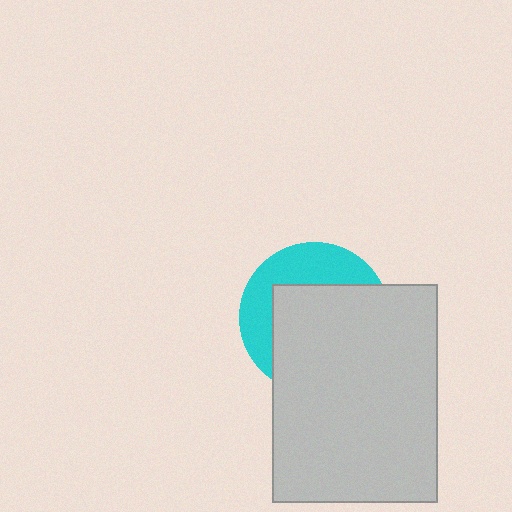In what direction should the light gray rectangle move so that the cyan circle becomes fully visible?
The light gray rectangle should move toward the lower-right. That is the shortest direction to clear the overlap and leave the cyan circle fully visible.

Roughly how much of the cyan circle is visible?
A small part of it is visible (roughly 36%).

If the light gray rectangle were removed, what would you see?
You would see the complete cyan circle.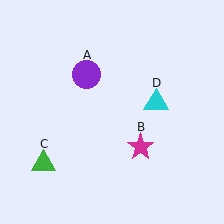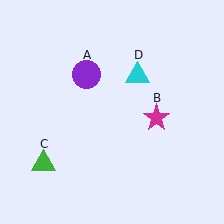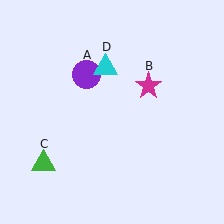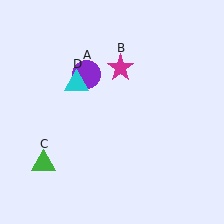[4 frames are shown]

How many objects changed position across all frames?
2 objects changed position: magenta star (object B), cyan triangle (object D).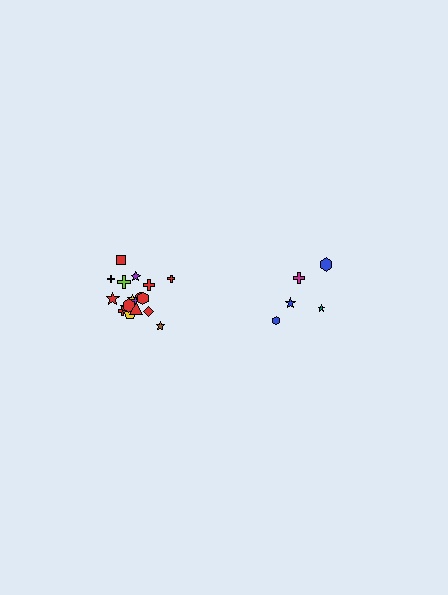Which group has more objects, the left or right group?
The left group.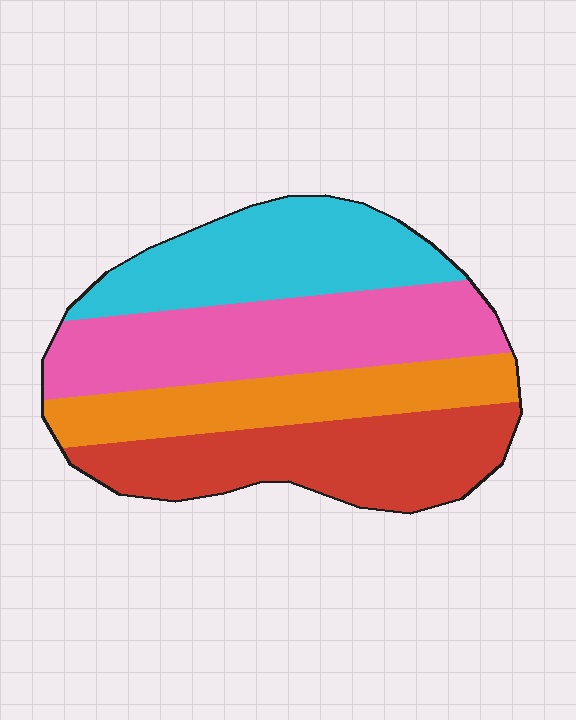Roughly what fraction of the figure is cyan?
Cyan takes up about one quarter (1/4) of the figure.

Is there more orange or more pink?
Pink.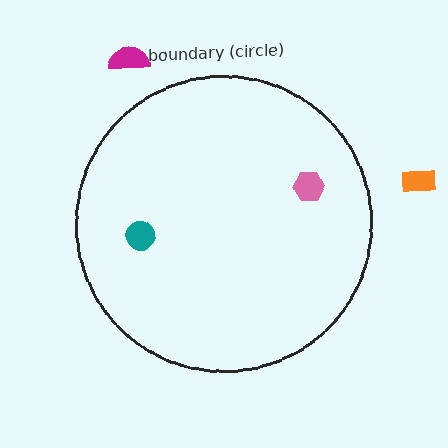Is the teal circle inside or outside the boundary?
Inside.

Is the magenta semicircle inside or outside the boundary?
Outside.